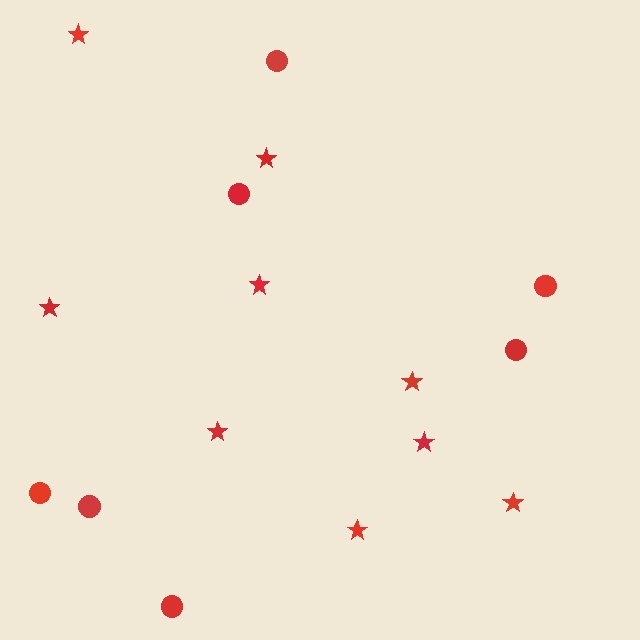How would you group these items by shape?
There are 2 groups: one group of stars (9) and one group of circles (7).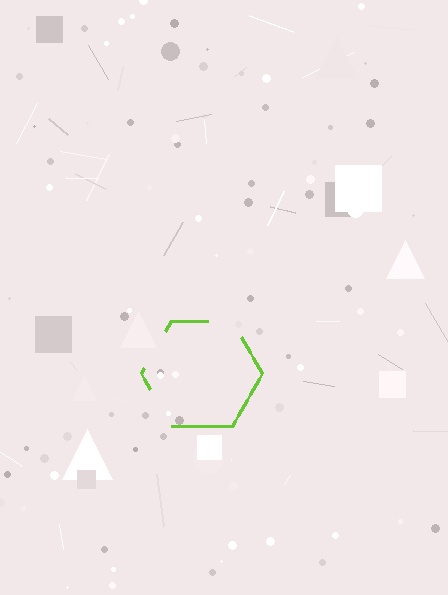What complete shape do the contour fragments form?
The contour fragments form a hexagon.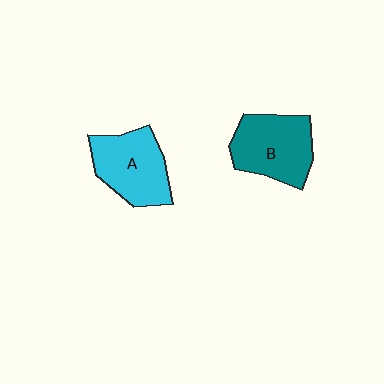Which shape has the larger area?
Shape B (teal).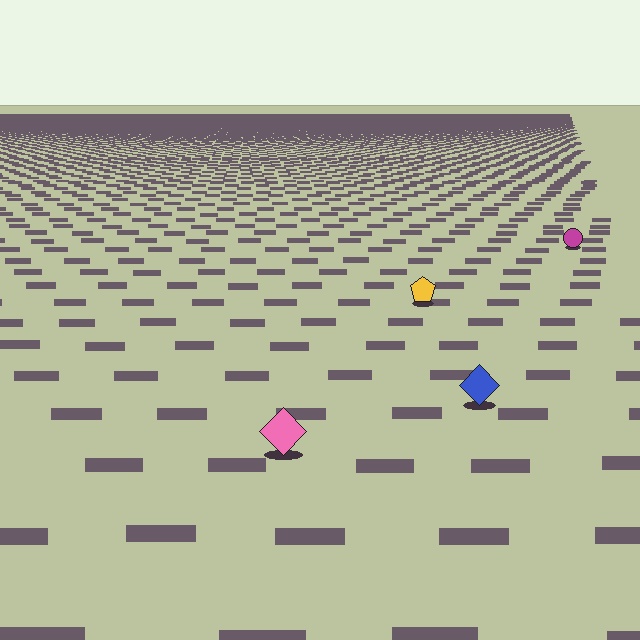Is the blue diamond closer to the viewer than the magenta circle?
Yes. The blue diamond is closer — you can tell from the texture gradient: the ground texture is coarser near it.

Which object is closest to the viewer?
The pink diamond is closest. The texture marks near it are larger and more spread out.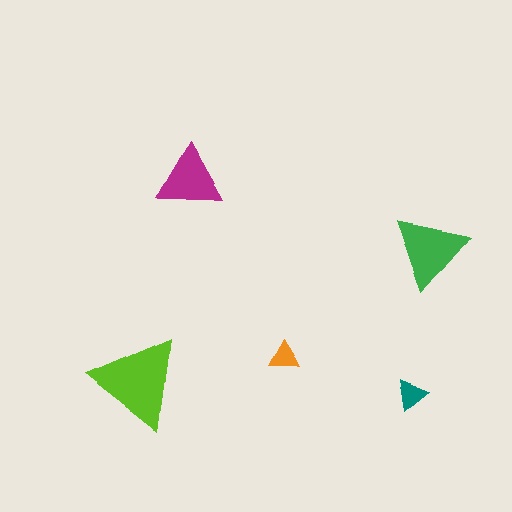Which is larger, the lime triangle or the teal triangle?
The lime one.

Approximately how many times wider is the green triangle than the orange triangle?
About 2.5 times wider.